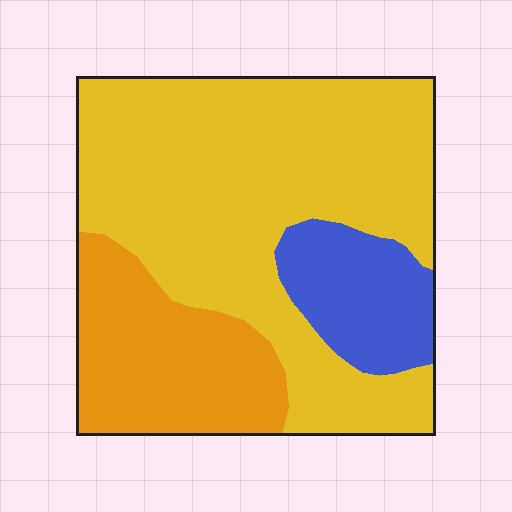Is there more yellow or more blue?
Yellow.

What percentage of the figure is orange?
Orange covers 24% of the figure.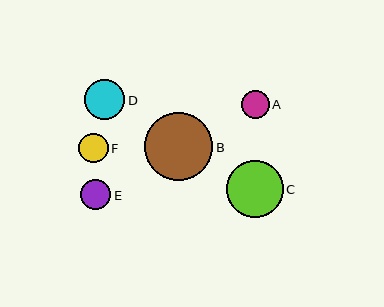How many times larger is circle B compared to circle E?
Circle B is approximately 2.3 times the size of circle E.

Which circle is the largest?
Circle B is the largest with a size of approximately 69 pixels.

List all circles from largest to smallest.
From largest to smallest: B, C, D, E, F, A.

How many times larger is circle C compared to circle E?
Circle C is approximately 1.9 times the size of circle E.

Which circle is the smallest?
Circle A is the smallest with a size of approximately 28 pixels.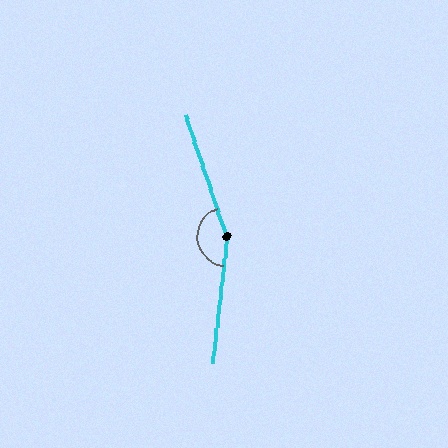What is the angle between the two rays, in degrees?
Approximately 155 degrees.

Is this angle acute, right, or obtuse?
It is obtuse.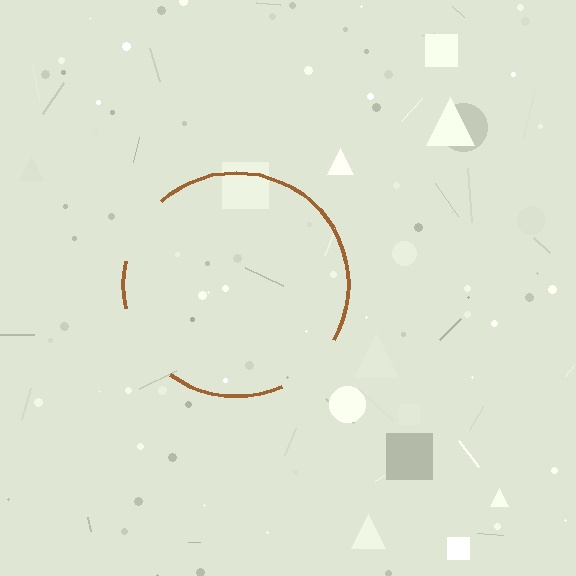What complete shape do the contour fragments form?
The contour fragments form a circle.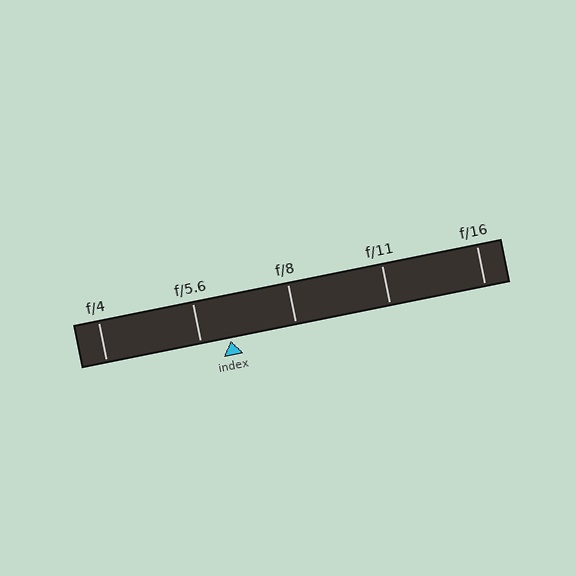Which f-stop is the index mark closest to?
The index mark is closest to f/5.6.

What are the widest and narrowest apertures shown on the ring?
The widest aperture shown is f/4 and the narrowest is f/16.